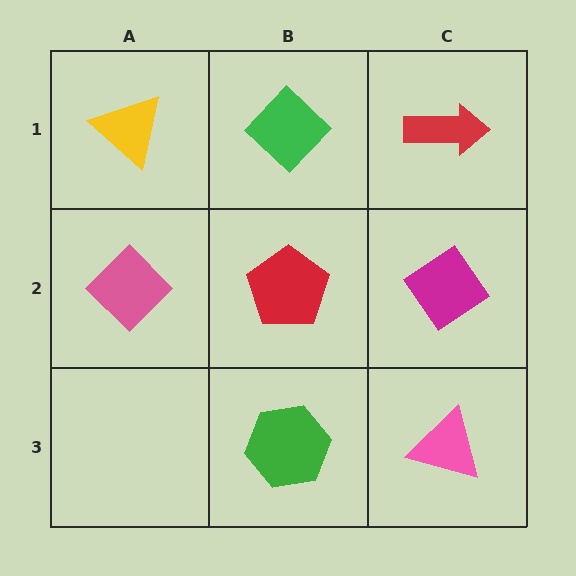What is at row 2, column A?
A pink diamond.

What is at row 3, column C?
A pink triangle.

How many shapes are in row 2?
3 shapes.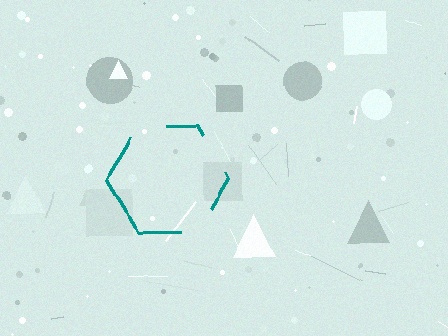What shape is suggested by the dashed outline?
The dashed outline suggests a hexagon.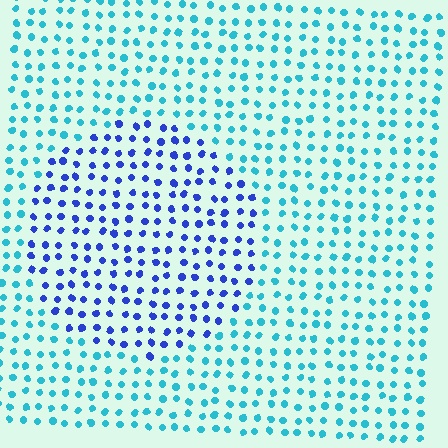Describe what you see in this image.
The image is filled with small cyan elements in a uniform arrangement. A circle-shaped region is visible where the elements are tinted to a slightly different hue, forming a subtle color boundary.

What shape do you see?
I see a circle.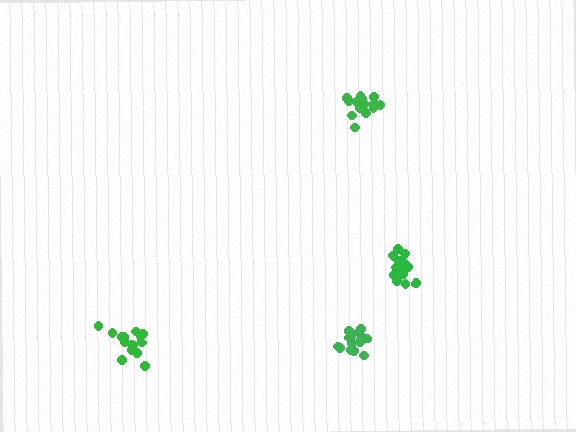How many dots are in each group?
Group 1: 16 dots, Group 2: 15 dots, Group 3: 16 dots, Group 4: 15 dots (62 total).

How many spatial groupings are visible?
There are 4 spatial groupings.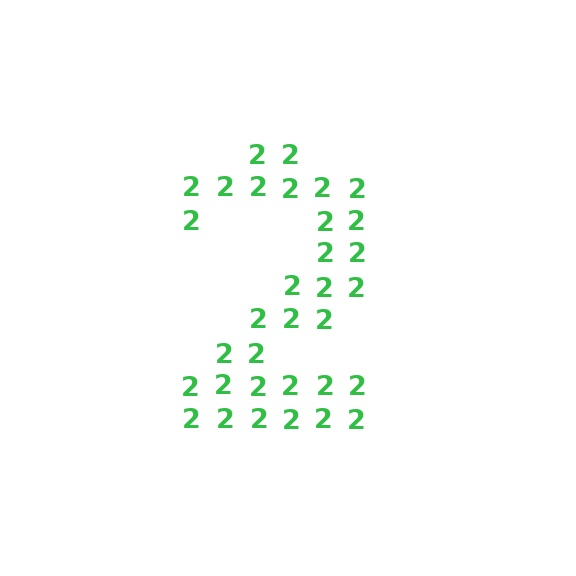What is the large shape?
The large shape is the digit 2.